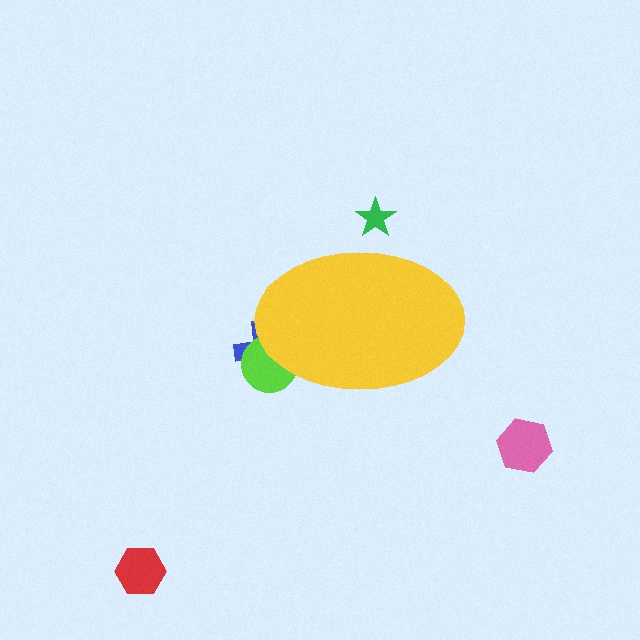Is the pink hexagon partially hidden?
No, the pink hexagon is fully visible.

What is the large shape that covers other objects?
A yellow ellipse.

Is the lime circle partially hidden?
Yes, the lime circle is partially hidden behind the yellow ellipse.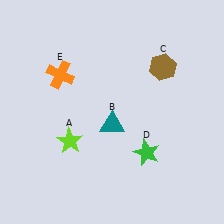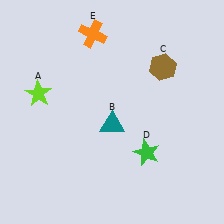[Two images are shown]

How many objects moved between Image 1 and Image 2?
2 objects moved between the two images.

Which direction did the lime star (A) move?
The lime star (A) moved up.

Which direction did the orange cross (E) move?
The orange cross (E) moved up.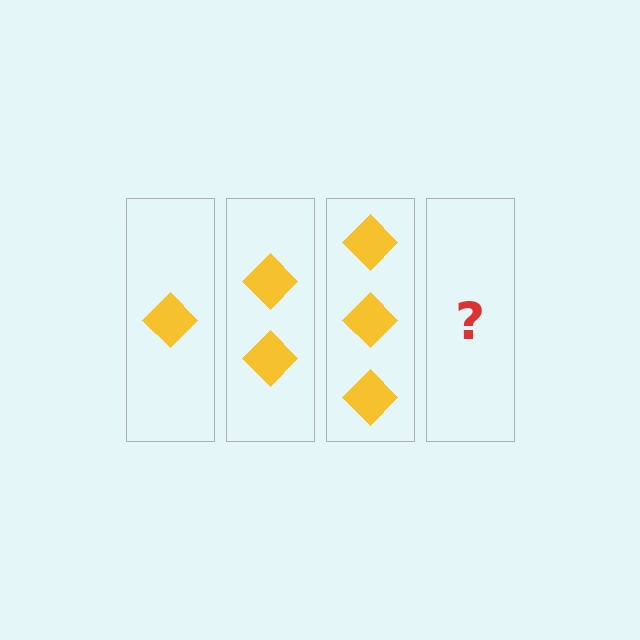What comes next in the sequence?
The next element should be 4 diamonds.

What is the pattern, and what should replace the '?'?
The pattern is that each step adds one more diamond. The '?' should be 4 diamonds.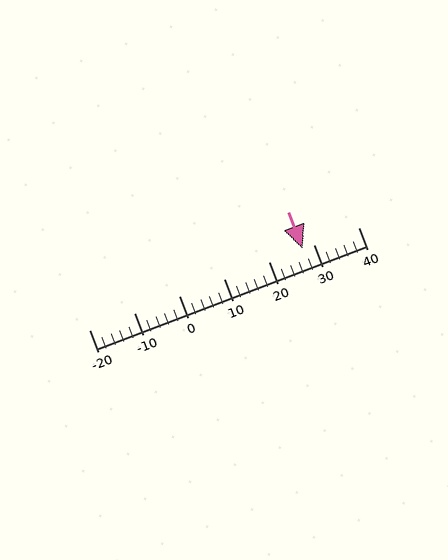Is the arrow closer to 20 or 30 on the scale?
The arrow is closer to 30.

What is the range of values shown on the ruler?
The ruler shows values from -20 to 40.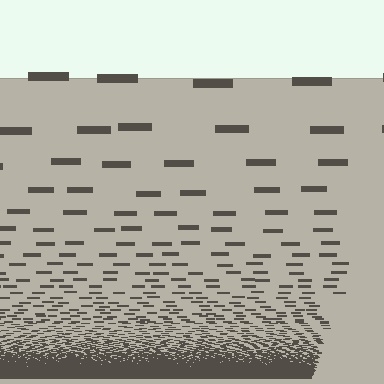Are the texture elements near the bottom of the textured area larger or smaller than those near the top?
Smaller. The gradient is inverted — elements near the bottom are smaller and denser.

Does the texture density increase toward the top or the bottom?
Density increases toward the bottom.